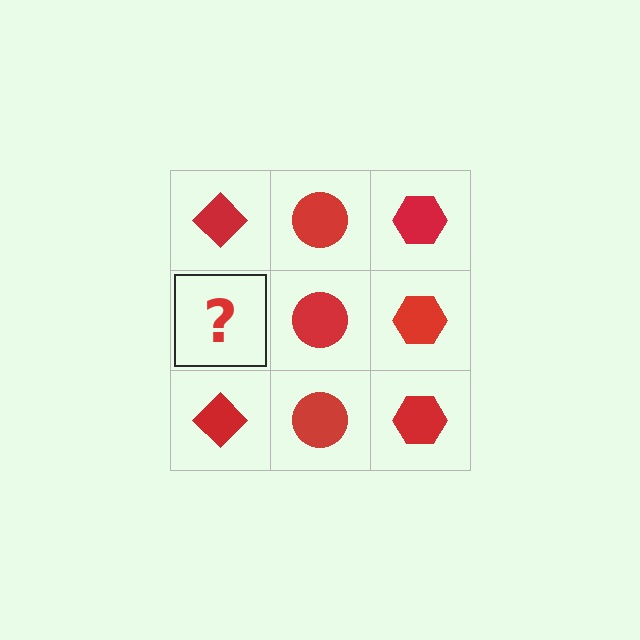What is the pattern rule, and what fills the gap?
The rule is that each column has a consistent shape. The gap should be filled with a red diamond.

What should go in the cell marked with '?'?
The missing cell should contain a red diamond.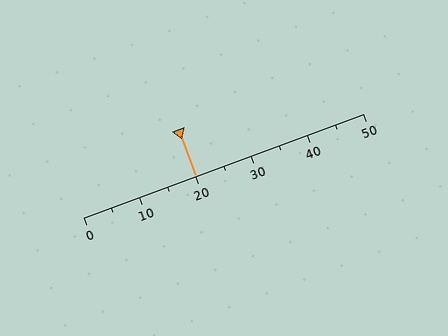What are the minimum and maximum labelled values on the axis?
The axis runs from 0 to 50.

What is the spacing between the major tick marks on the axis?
The major ticks are spaced 10 apart.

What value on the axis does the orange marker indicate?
The marker indicates approximately 20.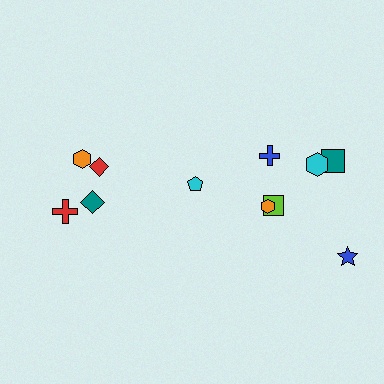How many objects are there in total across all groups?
There are 11 objects.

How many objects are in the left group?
There are 4 objects.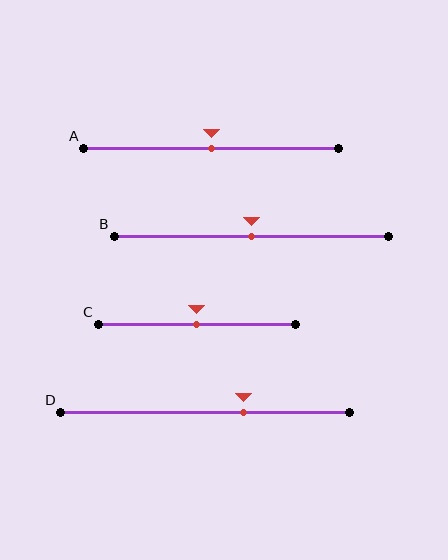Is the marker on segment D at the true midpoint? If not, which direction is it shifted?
No, the marker on segment D is shifted to the right by about 14% of the segment length.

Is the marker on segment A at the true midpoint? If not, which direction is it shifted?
Yes, the marker on segment A is at the true midpoint.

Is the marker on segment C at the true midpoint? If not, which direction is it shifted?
Yes, the marker on segment C is at the true midpoint.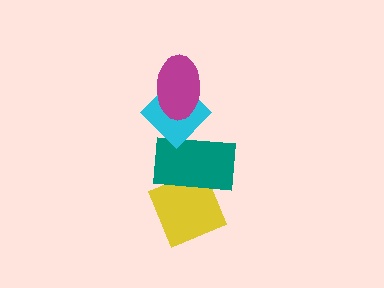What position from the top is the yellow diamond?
The yellow diamond is 4th from the top.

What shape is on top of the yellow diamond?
The teal rectangle is on top of the yellow diamond.